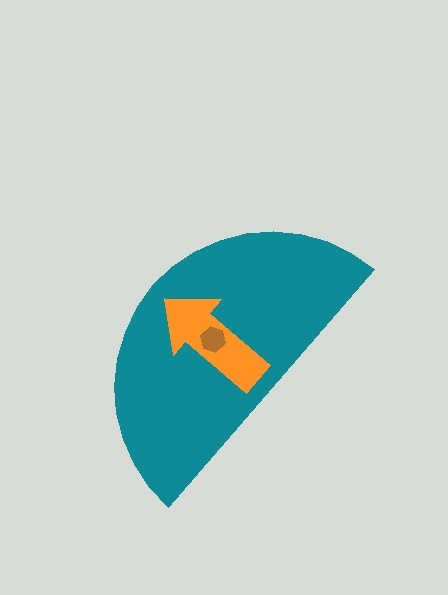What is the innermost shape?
The brown hexagon.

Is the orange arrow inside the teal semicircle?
Yes.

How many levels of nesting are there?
3.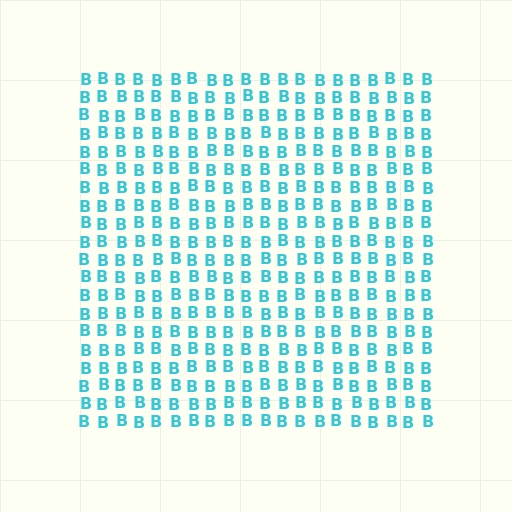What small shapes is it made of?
It is made of small letter B's.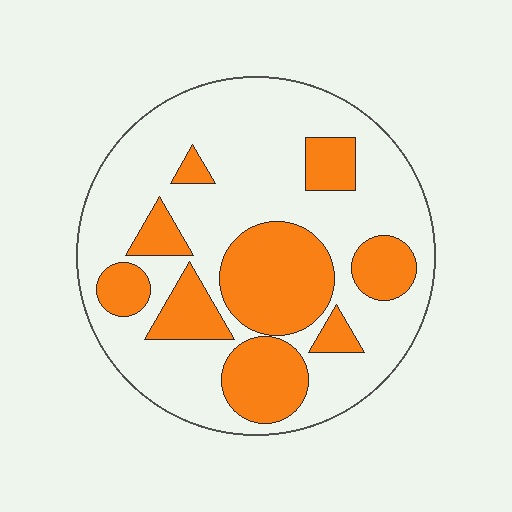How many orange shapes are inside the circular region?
9.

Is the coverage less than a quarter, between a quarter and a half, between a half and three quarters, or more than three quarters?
Between a quarter and a half.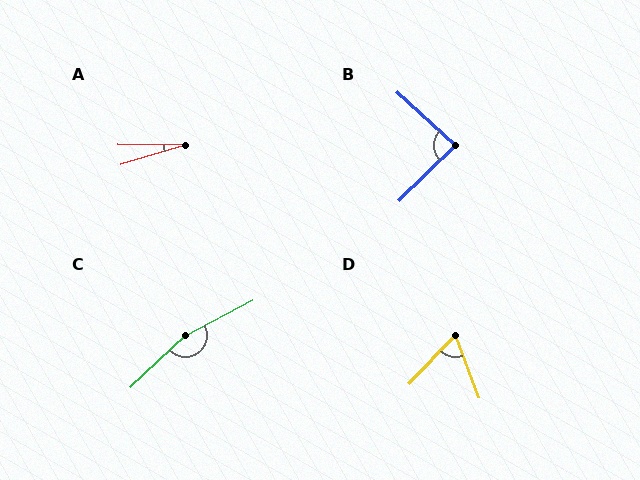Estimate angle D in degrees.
Approximately 65 degrees.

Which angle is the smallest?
A, at approximately 17 degrees.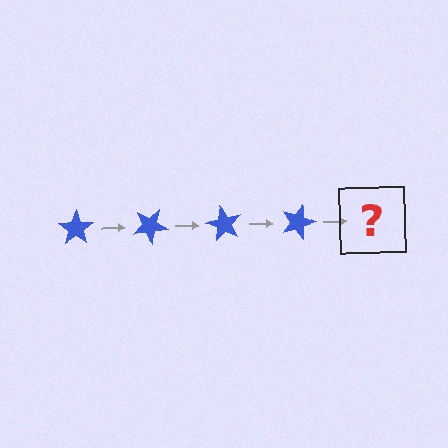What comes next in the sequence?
The next element should be a blue star rotated 120 degrees.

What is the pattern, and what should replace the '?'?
The pattern is that the star rotates 30 degrees each step. The '?' should be a blue star rotated 120 degrees.